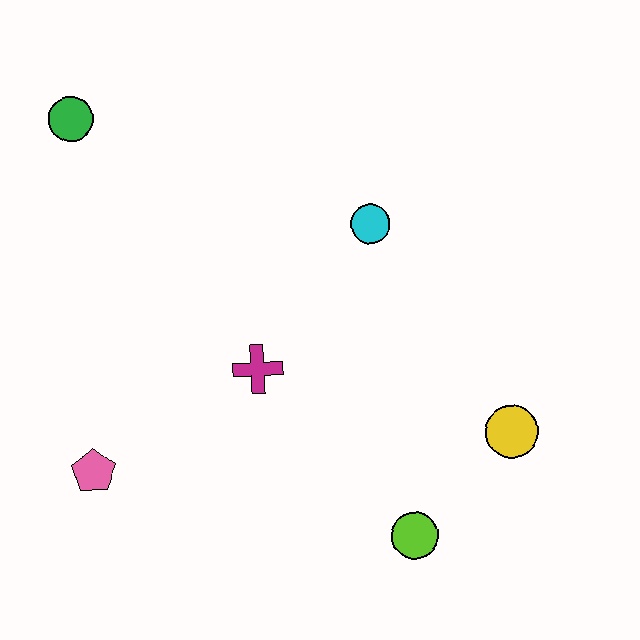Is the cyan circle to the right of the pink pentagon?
Yes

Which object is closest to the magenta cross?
The cyan circle is closest to the magenta cross.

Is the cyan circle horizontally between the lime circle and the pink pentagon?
Yes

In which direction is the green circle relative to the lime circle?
The green circle is above the lime circle.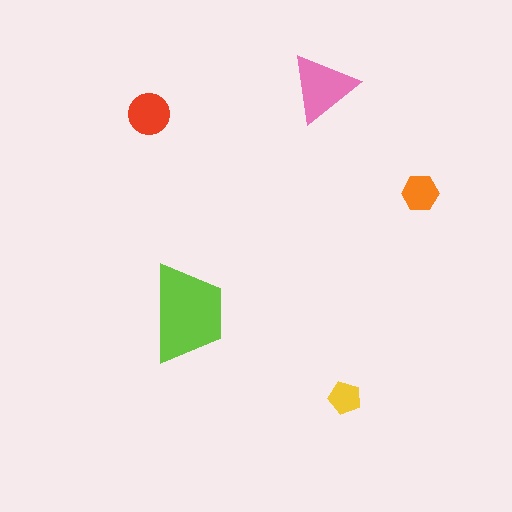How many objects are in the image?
There are 5 objects in the image.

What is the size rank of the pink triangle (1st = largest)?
2nd.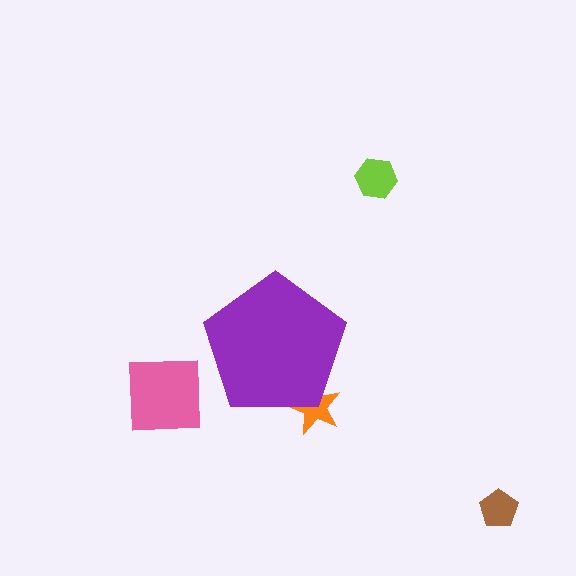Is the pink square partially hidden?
No, the pink square is fully visible.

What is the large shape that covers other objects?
A purple pentagon.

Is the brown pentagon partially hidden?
No, the brown pentagon is fully visible.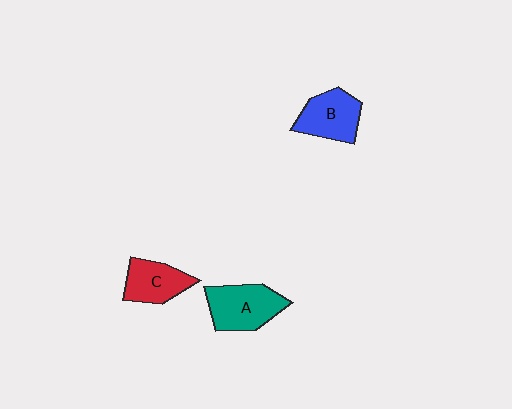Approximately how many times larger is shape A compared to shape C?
Approximately 1.3 times.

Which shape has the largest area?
Shape A (teal).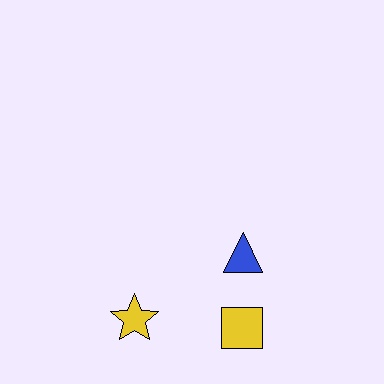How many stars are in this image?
There is 1 star.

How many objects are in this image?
There are 3 objects.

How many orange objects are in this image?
There are no orange objects.